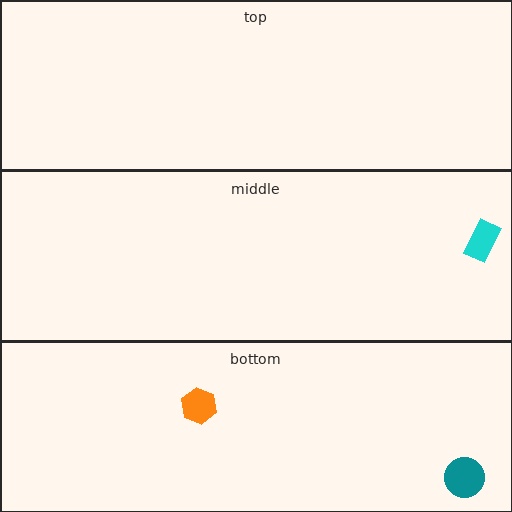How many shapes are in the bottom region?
2.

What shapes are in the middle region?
The cyan rectangle.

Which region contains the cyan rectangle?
The middle region.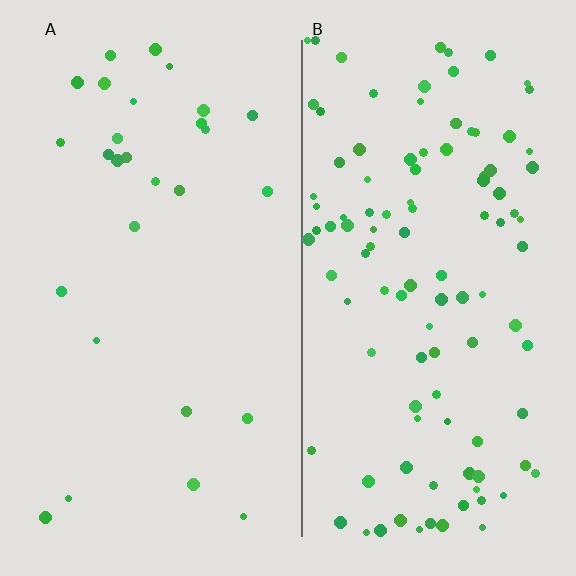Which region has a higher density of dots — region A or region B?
B (the right).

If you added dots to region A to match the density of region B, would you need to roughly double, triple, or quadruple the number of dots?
Approximately quadruple.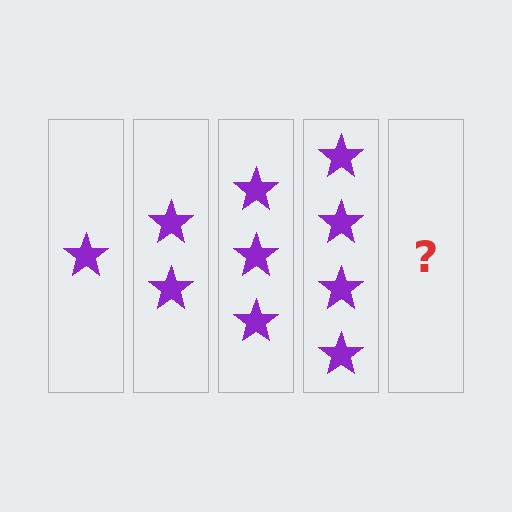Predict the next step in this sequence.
The next step is 5 stars.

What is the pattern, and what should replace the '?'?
The pattern is that each step adds one more star. The '?' should be 5 stars.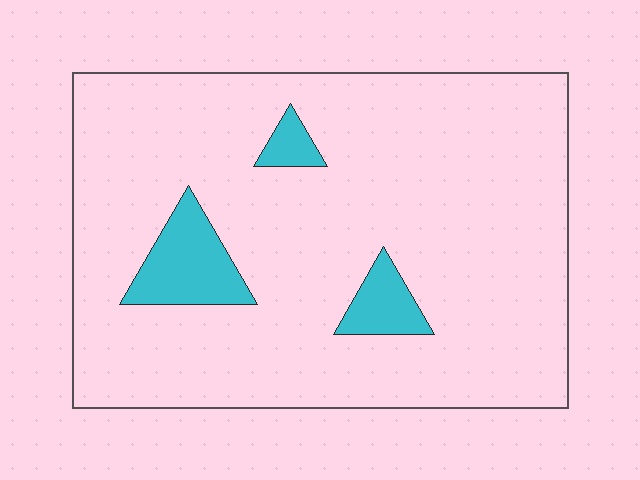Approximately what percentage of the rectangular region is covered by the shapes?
Approximately 10%.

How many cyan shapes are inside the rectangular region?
3.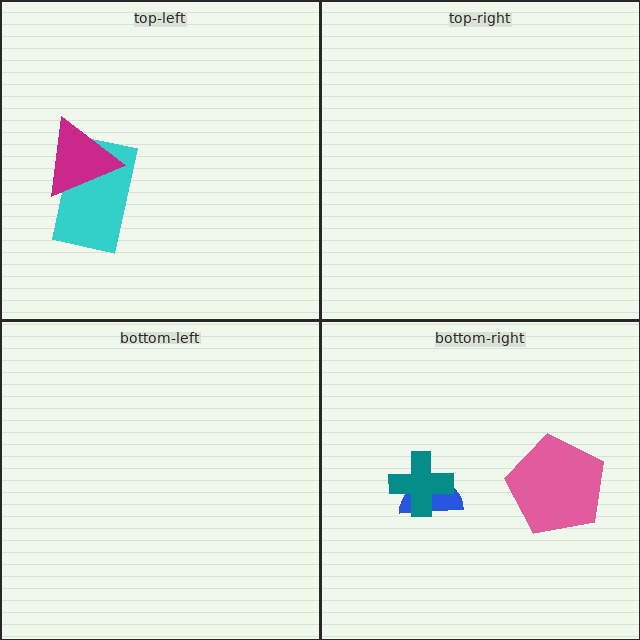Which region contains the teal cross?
The bottom-right region.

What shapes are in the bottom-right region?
The pink pentagon, the blue semicircle, the teal cross.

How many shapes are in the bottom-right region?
3.